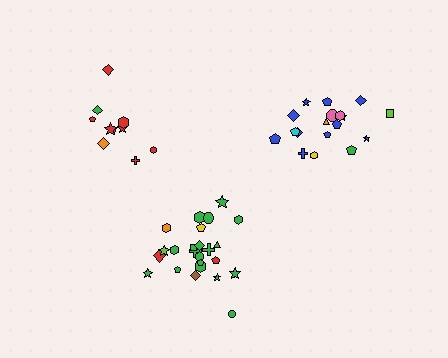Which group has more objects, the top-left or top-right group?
The top-right group.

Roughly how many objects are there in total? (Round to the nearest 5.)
Roughly 55 objects in total.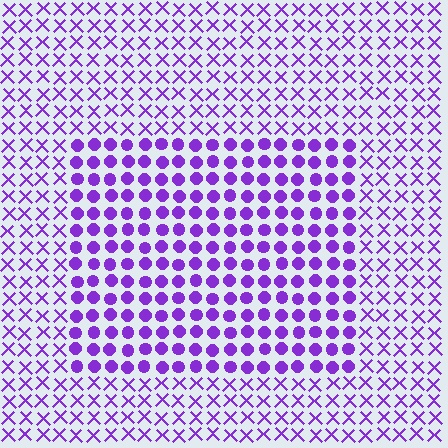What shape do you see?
I see a rectangle.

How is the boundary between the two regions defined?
The boundary is defined by a change in element shape: circles inside vs. X marks outside. All elements share the same color and spacing.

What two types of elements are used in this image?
The image uses circles inside the rectangle region and X marks outside it.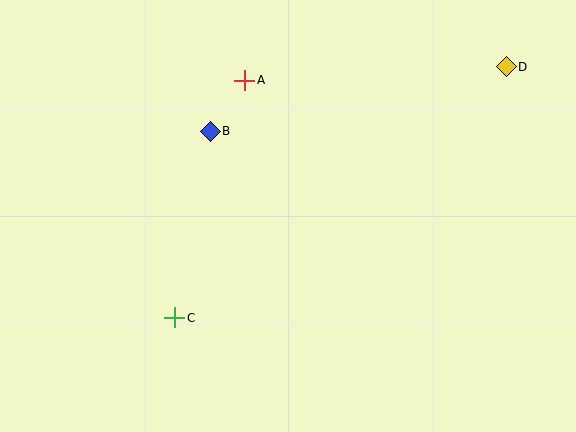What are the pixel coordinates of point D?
Point D is at (506, 67).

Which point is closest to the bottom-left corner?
Point C is closest to the bottom-left corner.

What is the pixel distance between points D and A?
The distance between D and A is 262 pixels.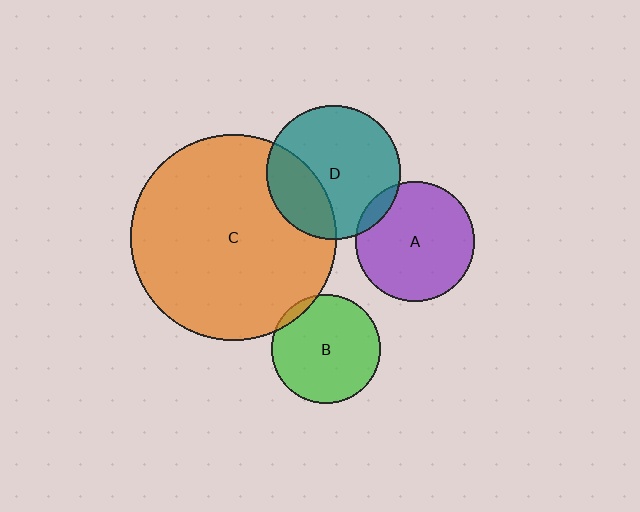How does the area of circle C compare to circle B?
Approximately 3.6 times.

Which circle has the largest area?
Circle C (orange).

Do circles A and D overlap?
Yes.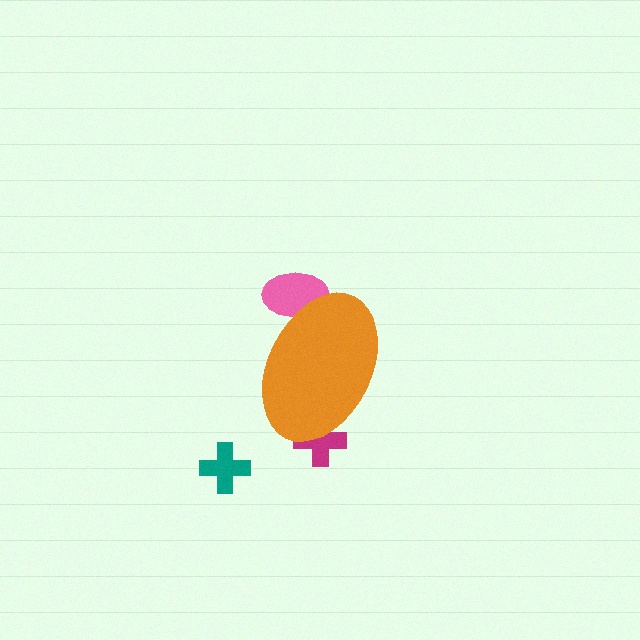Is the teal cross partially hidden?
No, the teal cross is fully visible.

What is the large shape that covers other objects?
An orange ellipse.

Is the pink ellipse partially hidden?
Yes, the pink ellipse is partially hidden behind the orange ellipse.